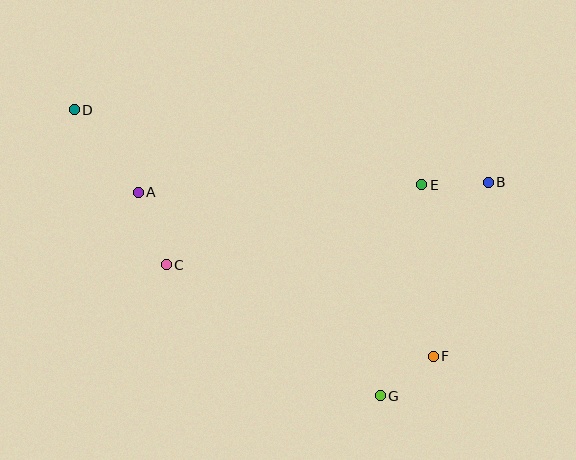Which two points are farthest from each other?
Points D and F are farthest from each other.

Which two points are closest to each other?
Points F and G are closest to each other.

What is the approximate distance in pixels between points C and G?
The distance between C and G is approximately 251 pixels.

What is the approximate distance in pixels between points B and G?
The distance between B and G is approximately 239 pixels.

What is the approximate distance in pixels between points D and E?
The distance between D and E is approximately 355 pixels.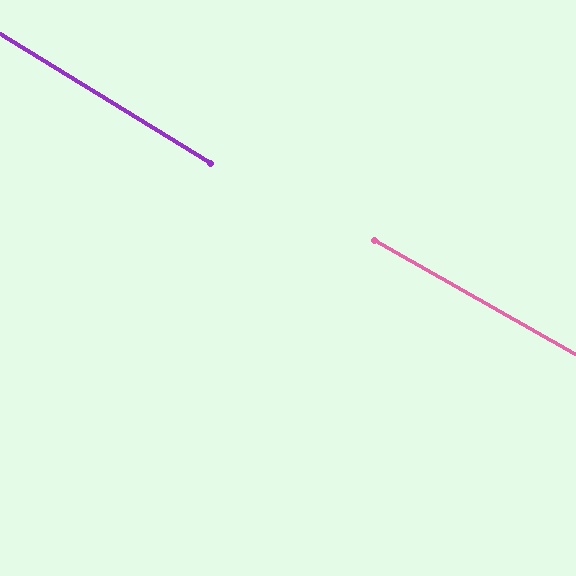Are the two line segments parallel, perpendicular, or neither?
Parallel — their directions differ by only 1.6°.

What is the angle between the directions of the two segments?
Approximately 2 degrees.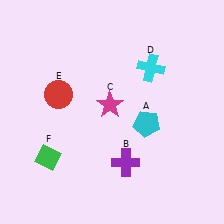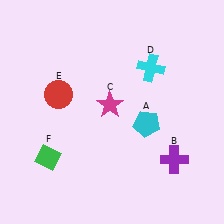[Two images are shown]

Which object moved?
The purple cross (B) moved right.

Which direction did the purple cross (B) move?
The purple cross (B) moved right.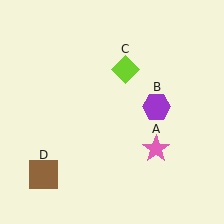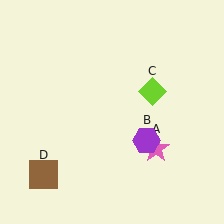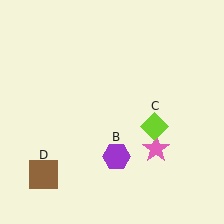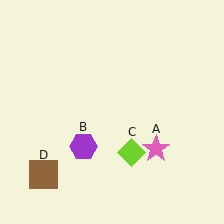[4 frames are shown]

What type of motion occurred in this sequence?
The purple hexagon (object B), lime diamond (object C) rotated clockwise around the center of the scene.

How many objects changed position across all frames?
2 objects changed position: purple hexagon (object B), lime diamond (object C).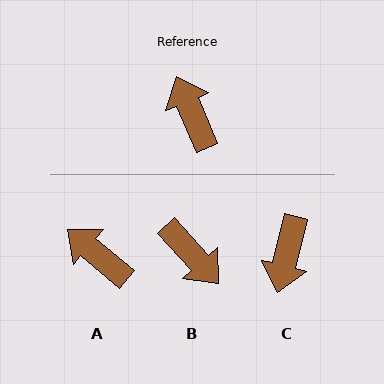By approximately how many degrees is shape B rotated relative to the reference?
Approximately 161 degrees clockwise.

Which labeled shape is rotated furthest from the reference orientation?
B, about 161 degrees away.